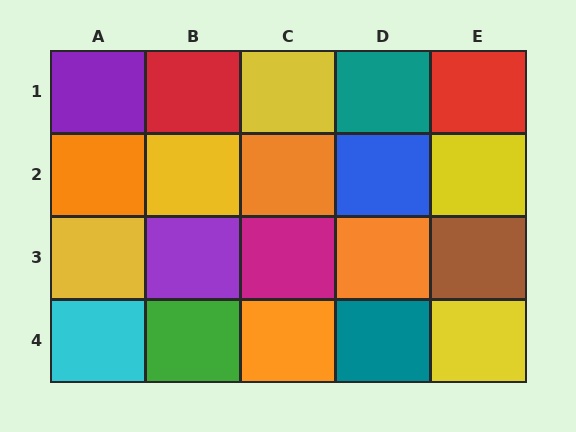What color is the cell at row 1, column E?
Red.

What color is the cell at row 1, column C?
Yellow.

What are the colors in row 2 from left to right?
Orange, yellow, orange, blue, yellow.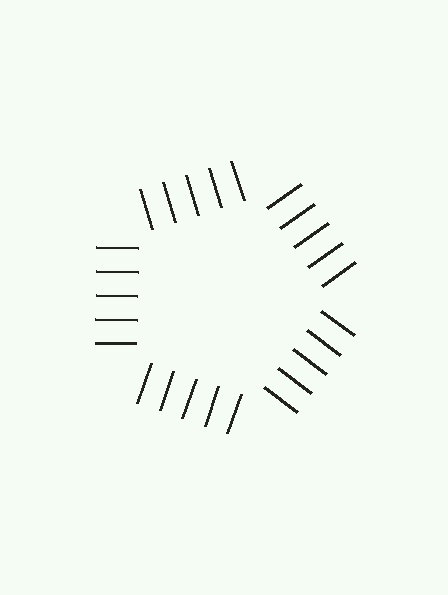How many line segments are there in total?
25 — 5 along each of the 5 edges.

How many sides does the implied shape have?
5 sides — the line-ends trace a pentagon.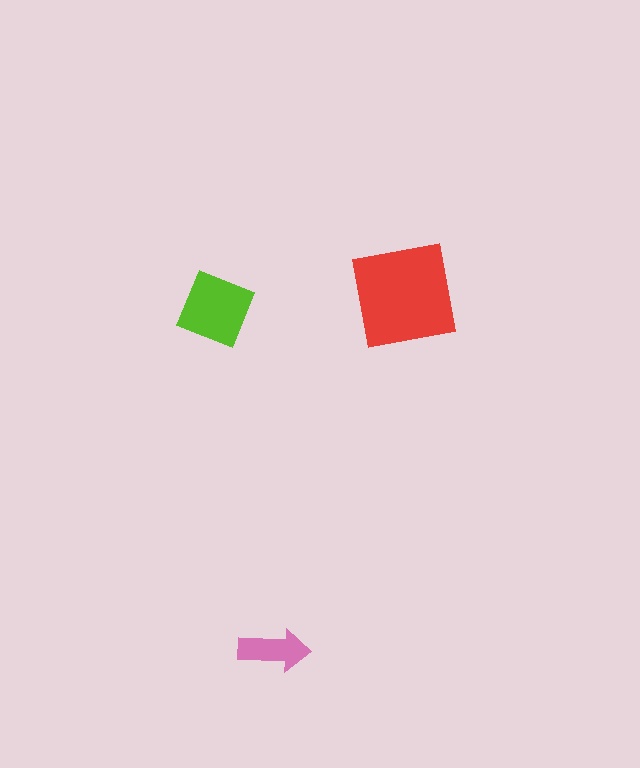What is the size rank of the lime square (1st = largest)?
2nd.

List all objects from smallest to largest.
The pink arrow, the lime square, the red square.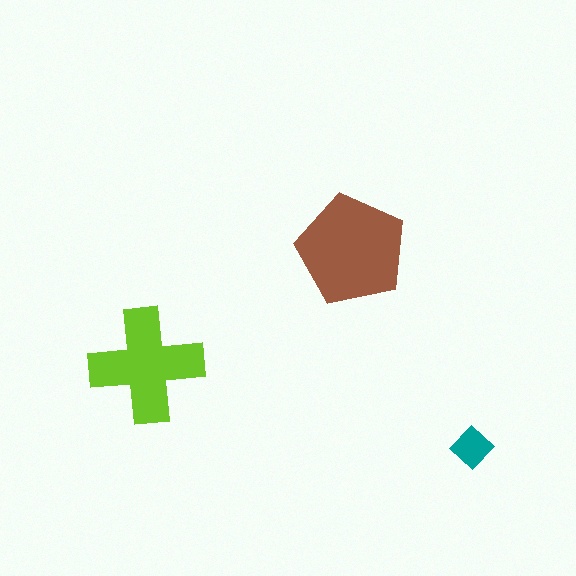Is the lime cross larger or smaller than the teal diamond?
Larger.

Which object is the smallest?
The teal diamond.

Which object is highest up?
The brown pentagon is topmost.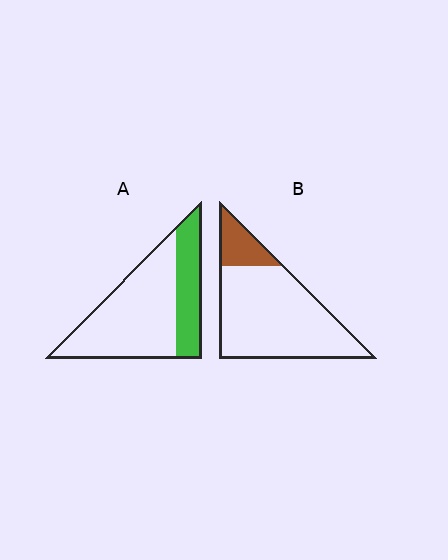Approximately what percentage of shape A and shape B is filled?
A is approximately 30% and B is approximately 15%.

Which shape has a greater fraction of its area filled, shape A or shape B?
Shape A.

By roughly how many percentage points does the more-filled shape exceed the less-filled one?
By roughly 15 percentage points (A over B).